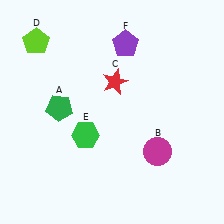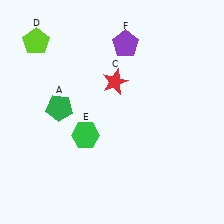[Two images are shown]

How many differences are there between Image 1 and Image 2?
There is 1 difference between the two images.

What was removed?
The magenta circle (B) was removed in Image 2.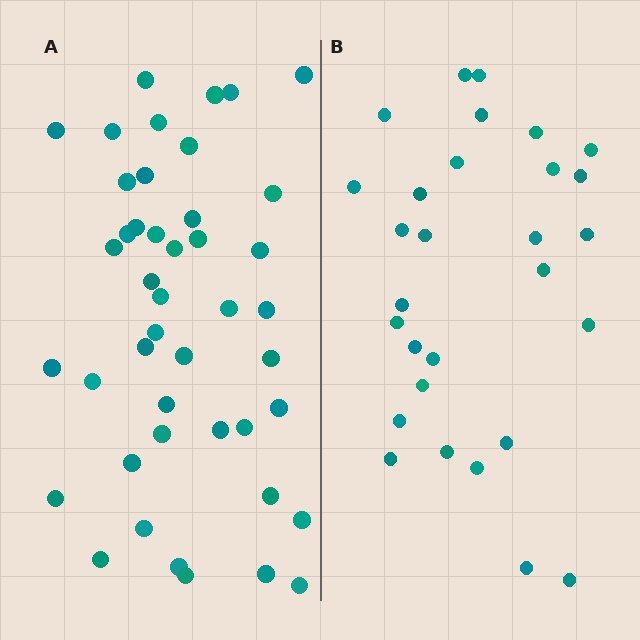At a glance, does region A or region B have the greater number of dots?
Region A (the left region) has more dots.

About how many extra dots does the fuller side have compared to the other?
Region A has approximately 15 more dots than region B.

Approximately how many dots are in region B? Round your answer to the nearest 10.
About 30 dots. (The exact count is 29, which rounds to 30.)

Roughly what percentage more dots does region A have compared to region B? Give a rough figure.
About 50% more.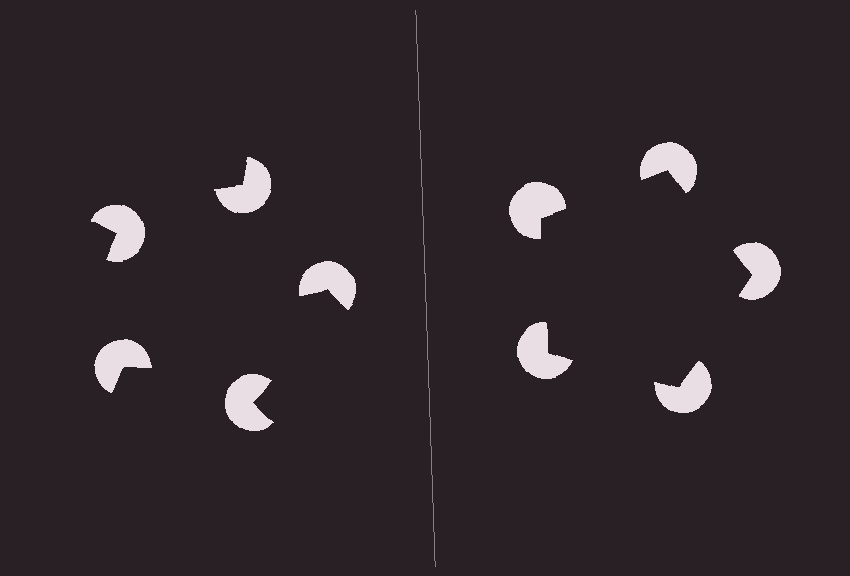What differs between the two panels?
The pac-man discs are positioned identically on both sides; only the wedge orientations differ. On the right they align to a pentagon; on the left they are misaligned.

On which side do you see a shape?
An illusory pentagon appears on the right side. On the left side the wedge cuts are rotated, so no coherent shape forms.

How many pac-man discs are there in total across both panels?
10 — 5 on each side.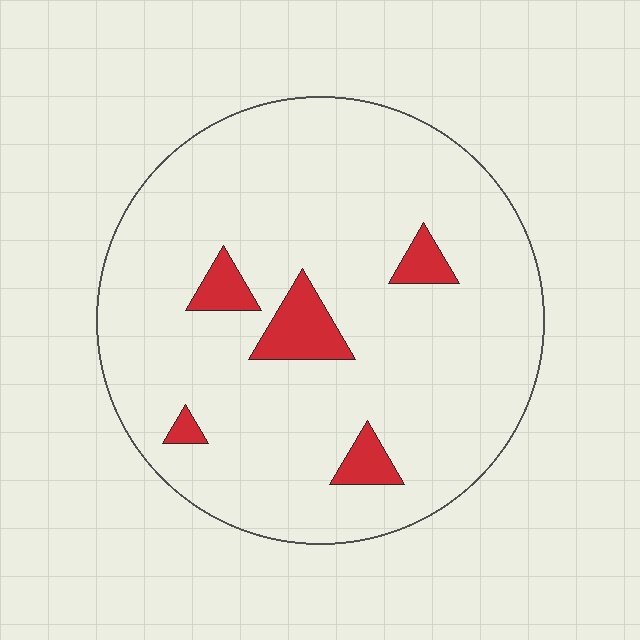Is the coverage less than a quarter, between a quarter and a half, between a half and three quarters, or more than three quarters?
Less than a quarter.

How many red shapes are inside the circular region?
5.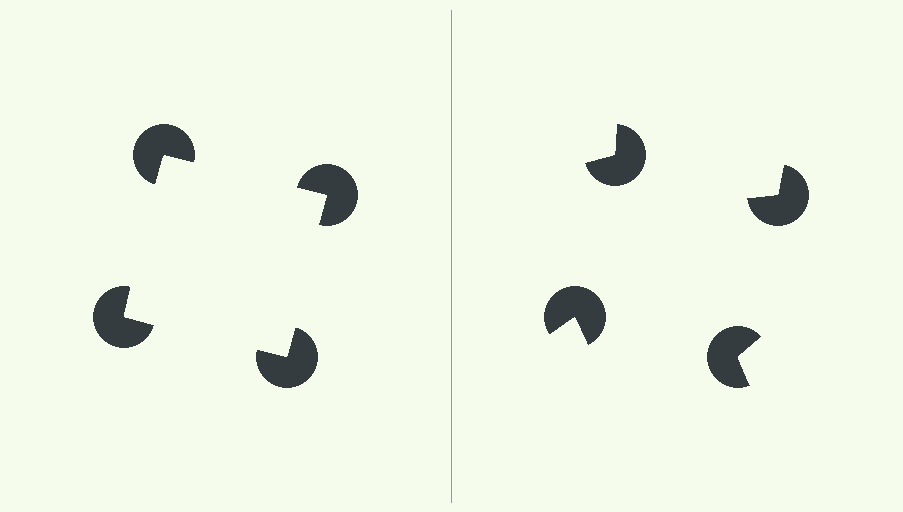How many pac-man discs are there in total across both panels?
8 — 4 on each side.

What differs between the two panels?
The pac-man discs are positioned identically on both sides; only the wedge orientations differ. On the left they align to a square; on the right they are misaligned.